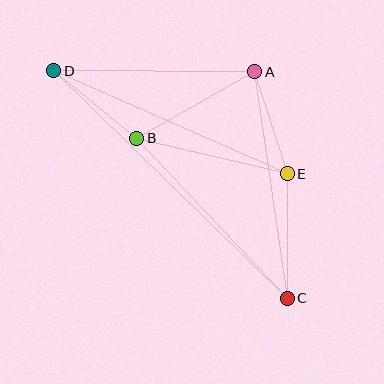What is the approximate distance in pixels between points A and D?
The distance between A and D is approximately 201 pixels.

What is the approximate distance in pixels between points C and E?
The distance between C and E is approximately 125 pixels.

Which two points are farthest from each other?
Points C and D are farthest from each other.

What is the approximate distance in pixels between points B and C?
The distance between B and C is approximately 220 pixels.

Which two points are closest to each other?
Points B and D are closest to each other.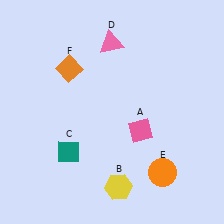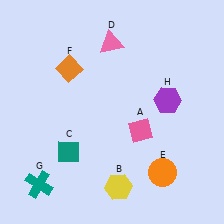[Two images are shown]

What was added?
A teal cross (G), a purple hexagon (H) were added in Image 2.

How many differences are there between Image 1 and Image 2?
There are 2 differences between the two images.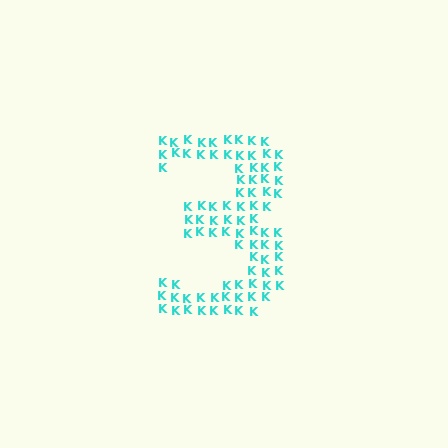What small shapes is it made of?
It is made of small letter K's.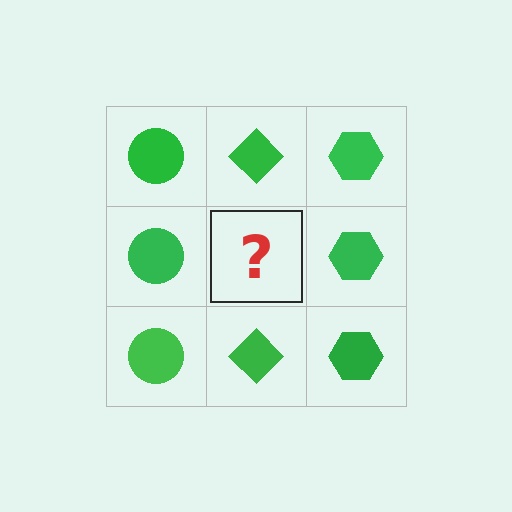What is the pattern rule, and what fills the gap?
The rule is that each column has a consistent shape. The gap should be filled with a green diamond.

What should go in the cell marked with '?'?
The missing cell should contain a green diamond.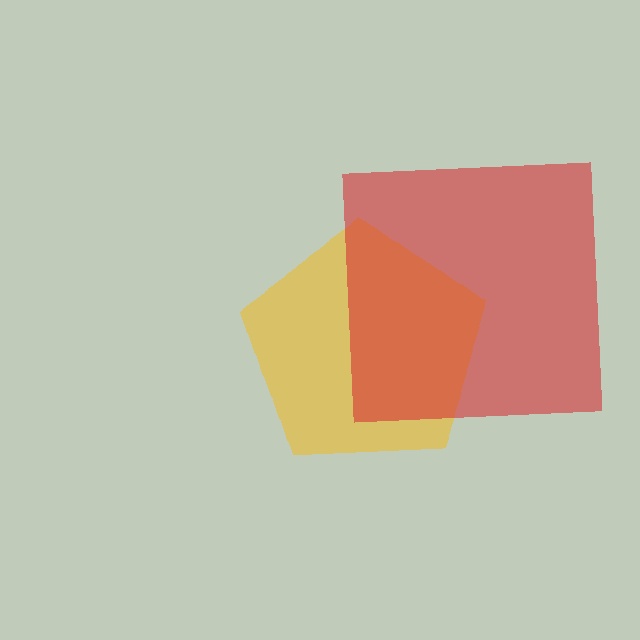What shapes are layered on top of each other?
The layered shapes are: a yellow pentagon, a red square.